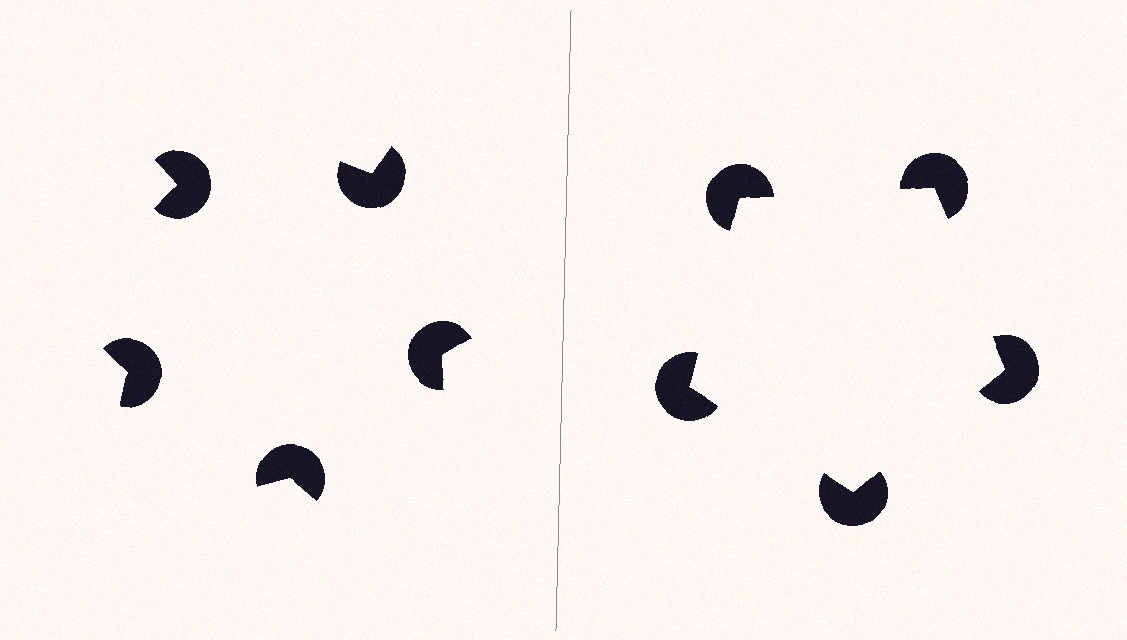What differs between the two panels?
The pac-man discs are positioned identically on both sides; only the wedge orientations differ. On the right they align to a pentagon; on the left they are misaligned.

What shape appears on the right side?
An illusory pentagon.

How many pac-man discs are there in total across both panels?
10 — 5 on each side.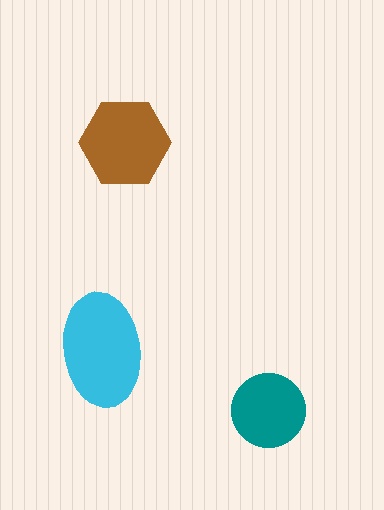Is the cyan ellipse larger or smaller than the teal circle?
Larger.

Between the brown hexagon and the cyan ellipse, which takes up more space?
The cyan ellipse.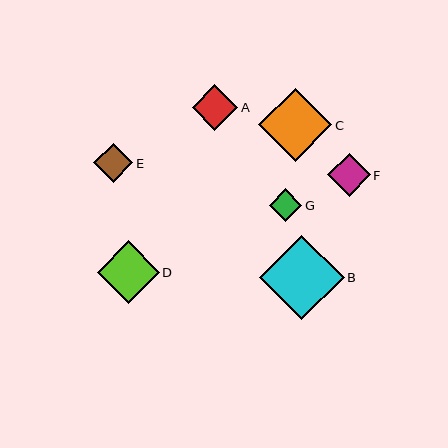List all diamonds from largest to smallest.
From largest to smallest: B, C, D, A, F, E, G.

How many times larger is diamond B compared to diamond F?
Diamond B is approximately 2.0 times the size of diamond F.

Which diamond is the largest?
Diamond B is the largest with a size of approximately 84 pixels.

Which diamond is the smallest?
Diamond G is the smallest with a size of approximately 33 pixels.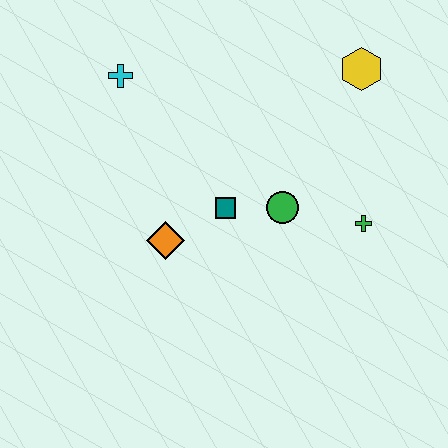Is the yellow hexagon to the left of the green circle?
No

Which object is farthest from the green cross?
The cyan cross is farthest from the green cross.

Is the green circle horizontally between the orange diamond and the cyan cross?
No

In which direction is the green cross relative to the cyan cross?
The green cross is to the right of the cyan cross.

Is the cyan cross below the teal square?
No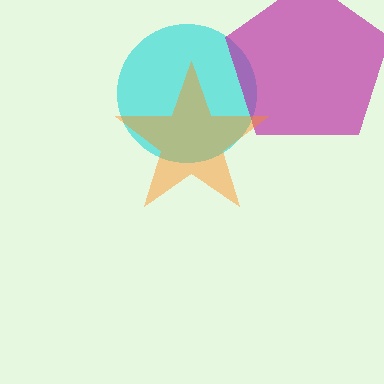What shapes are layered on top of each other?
The layered shapes are: a cyan circle, a magenta pentagon, an orange star.